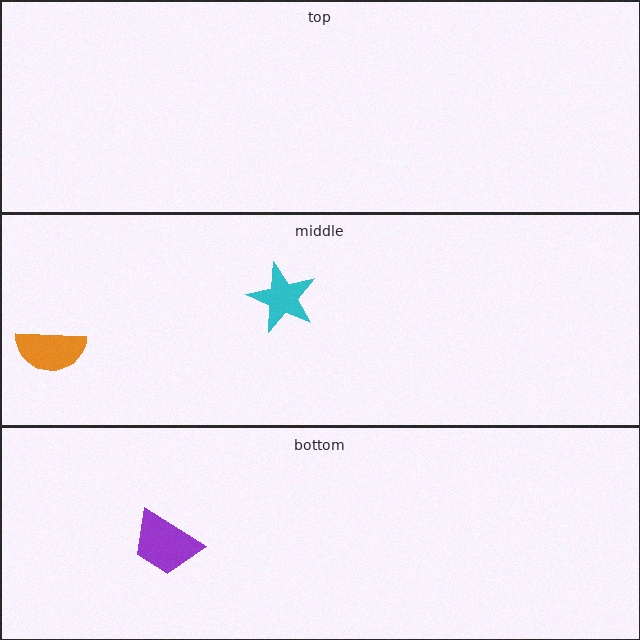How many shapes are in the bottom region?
1.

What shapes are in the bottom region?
The purple trapezoid.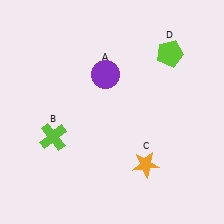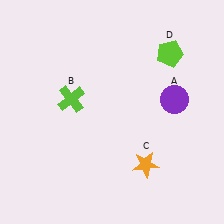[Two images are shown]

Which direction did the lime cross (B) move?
The lime cross (B) moved up.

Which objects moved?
The objects that moved are: the purple circle (A), the lime cross (B).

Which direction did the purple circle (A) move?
The purple circle (A) moved right.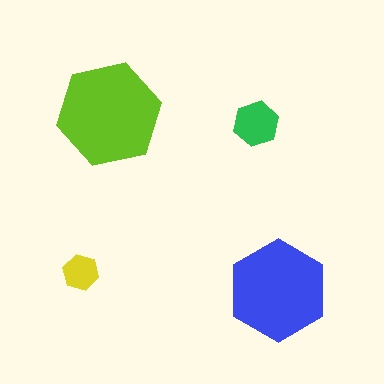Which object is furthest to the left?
The yellow hexagon is leftmost.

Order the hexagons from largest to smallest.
the lime one, the blue one, the green one, the yellow one.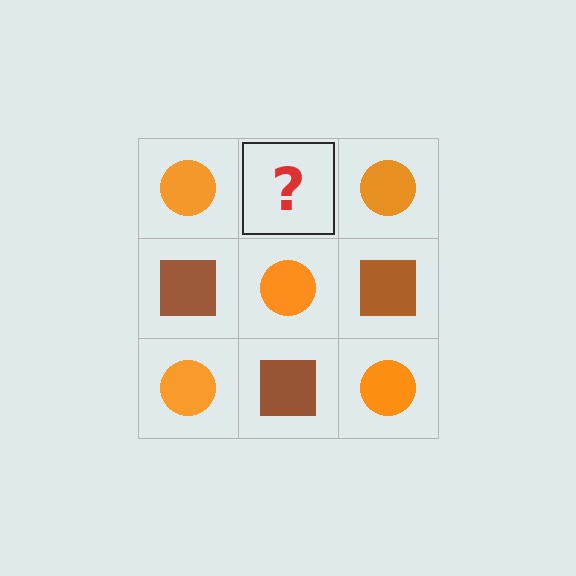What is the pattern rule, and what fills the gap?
The rule is that it alternates orange circle and brown square in a checkerboard pattern. The gap should be filled with a brown square.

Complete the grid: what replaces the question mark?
The question mark should be replaced with a brown square.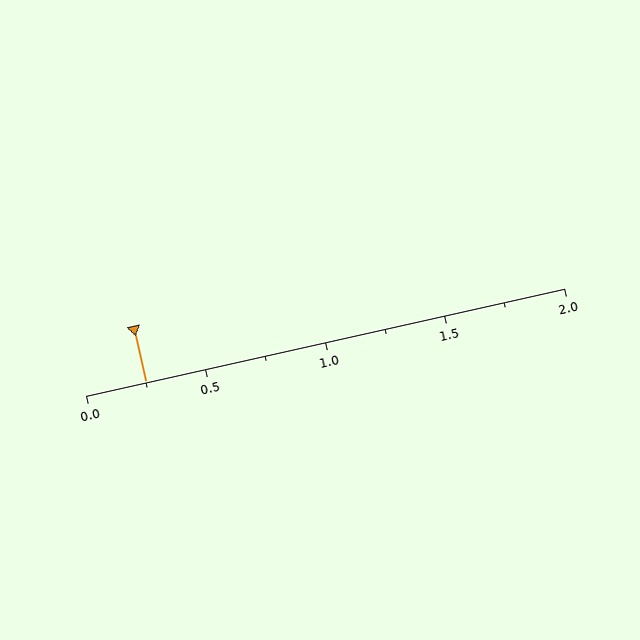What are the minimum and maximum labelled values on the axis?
The axis runs from 0.0 to 2.0.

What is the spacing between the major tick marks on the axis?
The major ticks are spaced 0.5 apart.